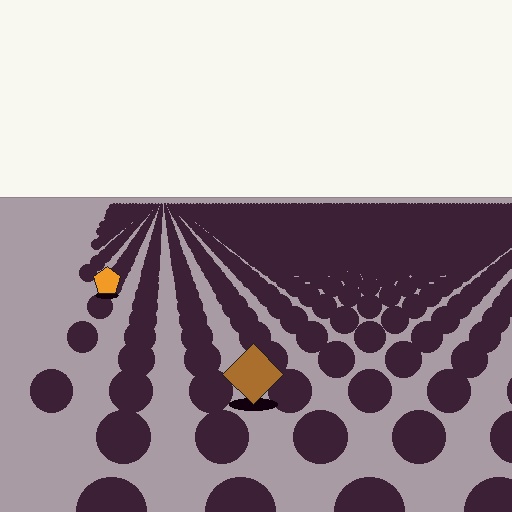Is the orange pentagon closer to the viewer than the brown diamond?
No. The brown diamond is closer — you can tell from the texture gradient: the ground texture is coarser near it.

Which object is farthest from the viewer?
The orange pentagon is farthest from the viewer. It appears smaller and the ground texture around it is denser.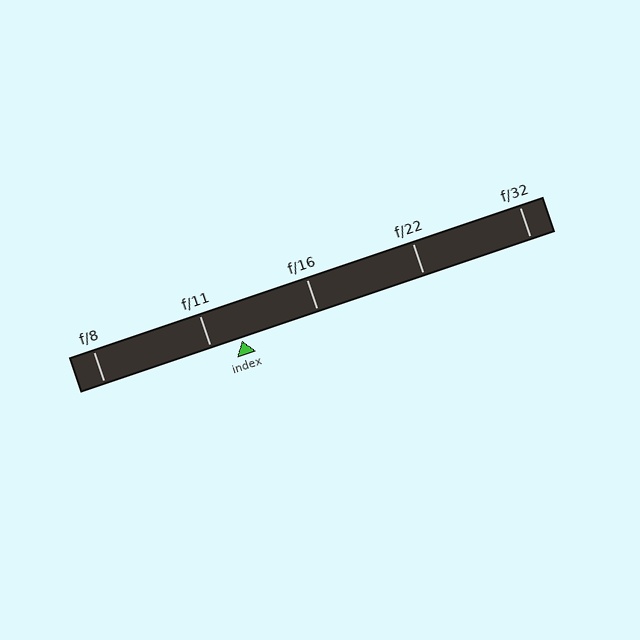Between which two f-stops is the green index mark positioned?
The index mark is between f/11 and f/16.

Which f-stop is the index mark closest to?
The index mark is closest to f/11.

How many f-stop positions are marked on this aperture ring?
There are 5 f-stop positions marked.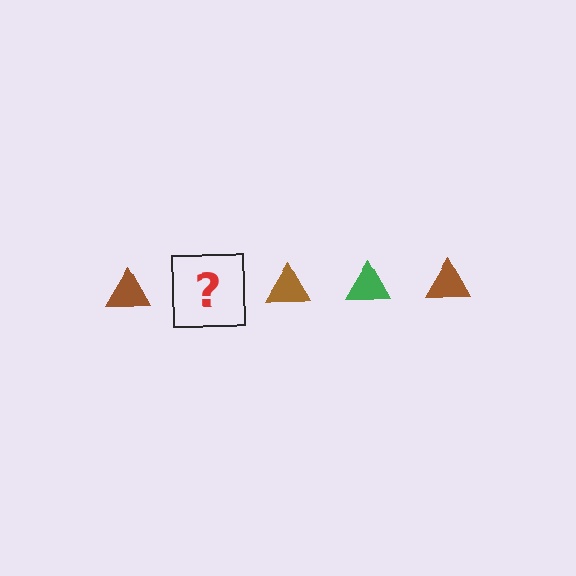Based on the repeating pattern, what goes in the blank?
The blank should be a green triangle.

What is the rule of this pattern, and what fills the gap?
The rule is that the pattern cycles through brown, green triangles. The gap should be filled with a green triangle.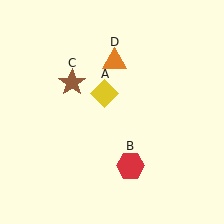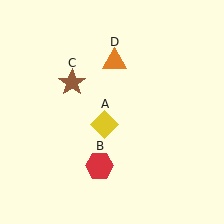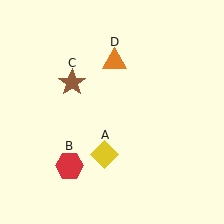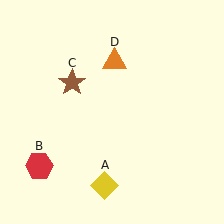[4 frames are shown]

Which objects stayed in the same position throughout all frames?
Brown star (object C) and orange triangle (object D) remained stationary.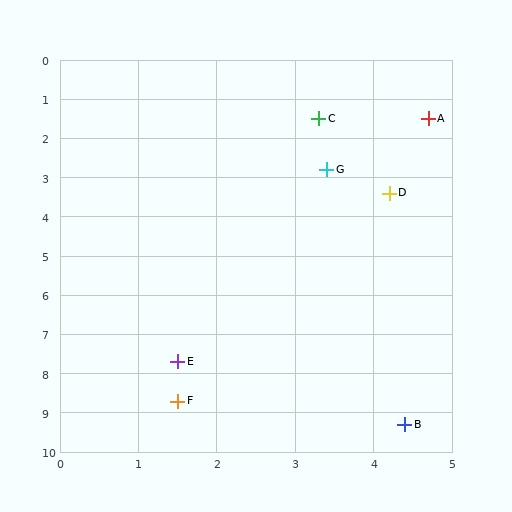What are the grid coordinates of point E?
Point E is at approximately (1.5, 7.7).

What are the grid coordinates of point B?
Point B is at approximately (4.4, 9.3).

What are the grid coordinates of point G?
Point G is at approximately (3.4, 2.8).